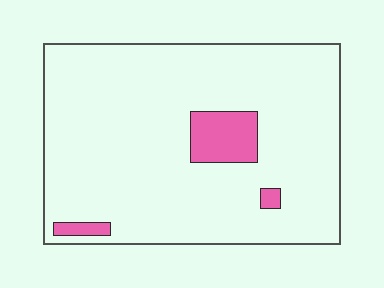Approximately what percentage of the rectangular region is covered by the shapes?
Approximately 10%.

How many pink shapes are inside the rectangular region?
3.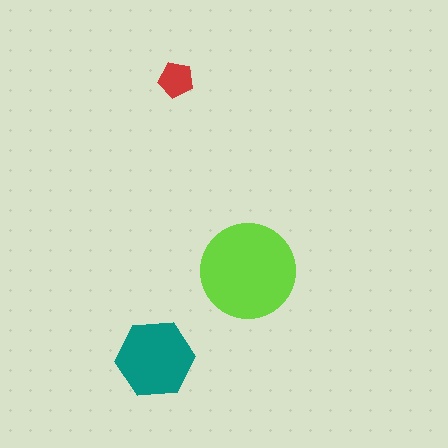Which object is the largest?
The lime circle.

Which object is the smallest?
The red pentagon.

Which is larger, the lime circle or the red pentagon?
The lime circle.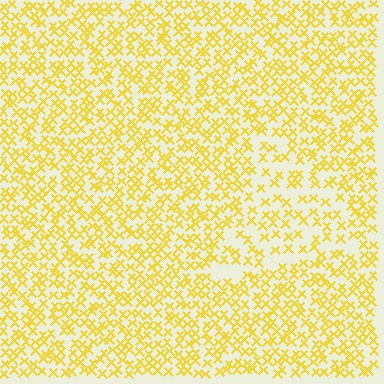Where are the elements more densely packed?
The elements are more densely packed outside the triangle boundary.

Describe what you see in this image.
The image contains small yellow elements arranged at two different densities. A triangle-shaped region is visible where the elements are less densely packed than the surrounding area.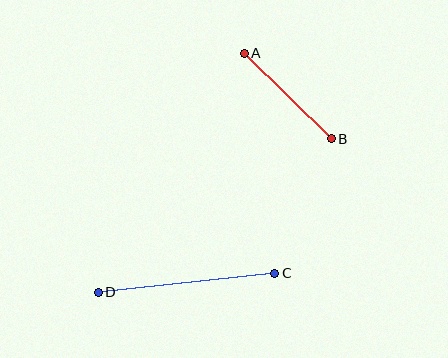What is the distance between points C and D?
The distance is approximately 177 pixels.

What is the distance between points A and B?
The distance is approximately 122 pixels.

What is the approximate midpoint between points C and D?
The midpoint is at approximately (187, 283) pixels.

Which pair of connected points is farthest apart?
Points C and D are farthest apart.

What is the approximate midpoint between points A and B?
The midpoint is at approximately (288, 96) pixels.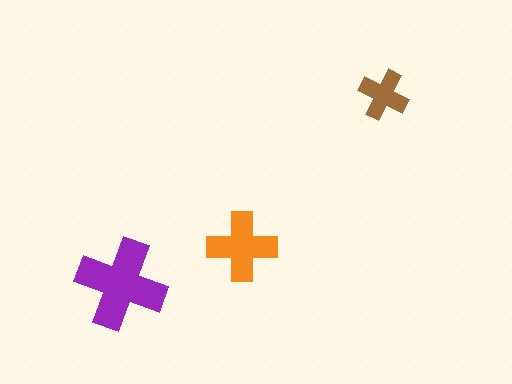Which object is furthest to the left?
The purple cross is leftmost.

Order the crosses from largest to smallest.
the purple one, the orange one, the brown one.